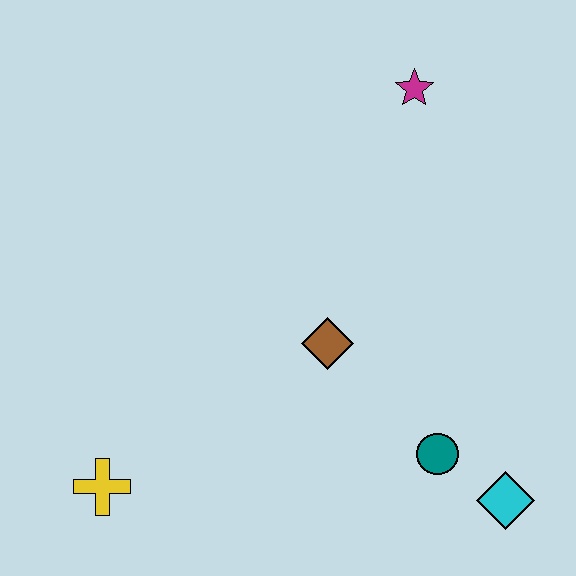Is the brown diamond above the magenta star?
No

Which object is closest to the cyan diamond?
The teal circle is closest to the cyan diamond.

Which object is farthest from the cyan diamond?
The magenta star is farthest from the cyan diamond.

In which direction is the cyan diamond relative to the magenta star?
The cyan diamond is below the magenta star.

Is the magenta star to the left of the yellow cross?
No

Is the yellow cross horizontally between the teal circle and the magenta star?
No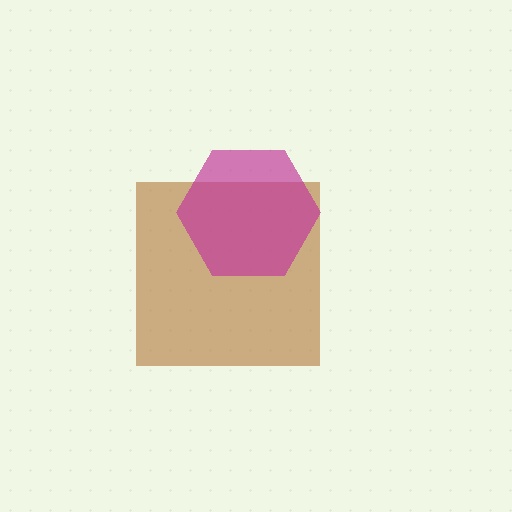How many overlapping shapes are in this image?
There are 2 overlapping shapes in the image.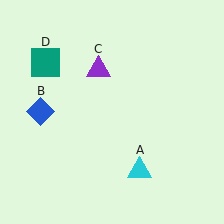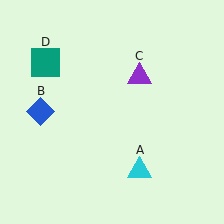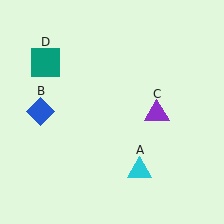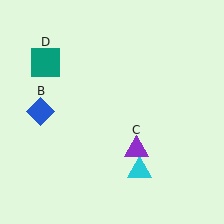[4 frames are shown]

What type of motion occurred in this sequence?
The purple triangle (object C) rotated clockwise around the center of the scene.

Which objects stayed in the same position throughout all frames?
Cyan triangle (object A) and blue diamond (object B) and teal square (object D) remained stationary.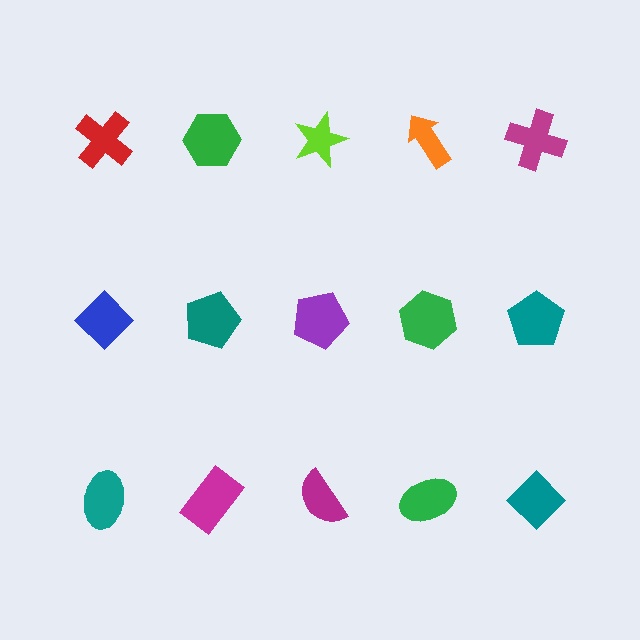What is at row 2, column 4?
A green hexagon.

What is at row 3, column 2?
A magenta rectangle.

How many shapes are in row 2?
5 shapes.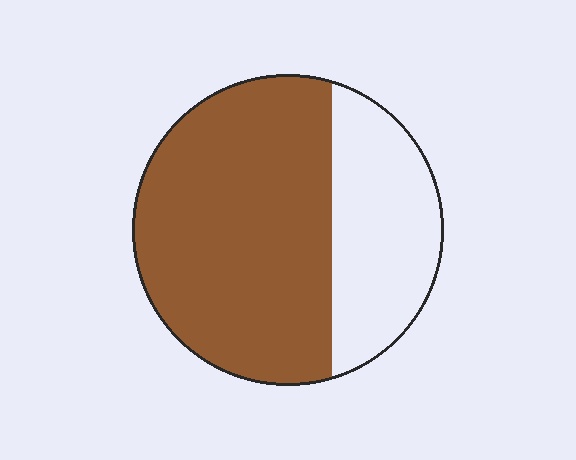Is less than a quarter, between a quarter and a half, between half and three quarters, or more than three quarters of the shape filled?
Between half and three quarters.